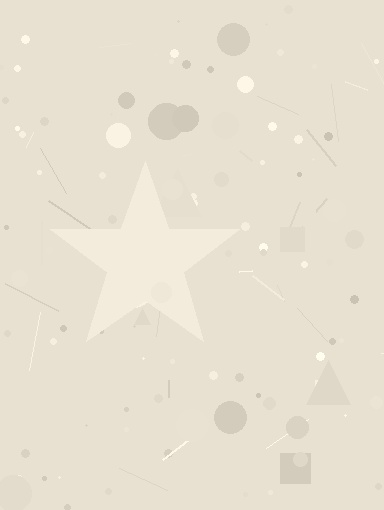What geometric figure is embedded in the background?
A star is embedded in the background.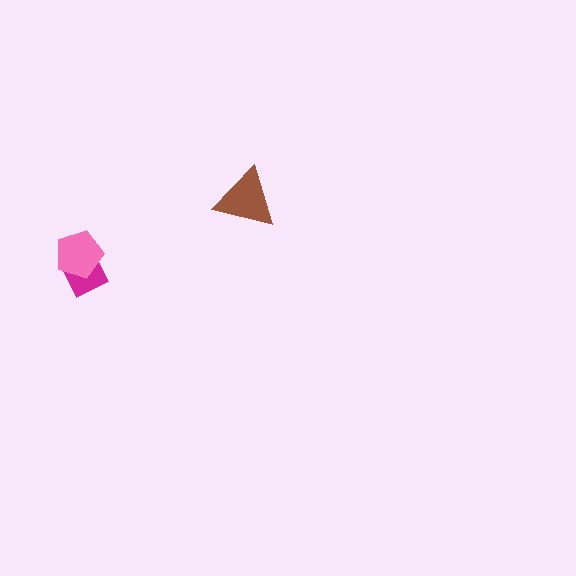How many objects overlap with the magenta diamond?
1 object overlaps with the magenta diamond.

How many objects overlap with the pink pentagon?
1 object overlaps with the pink pentagon.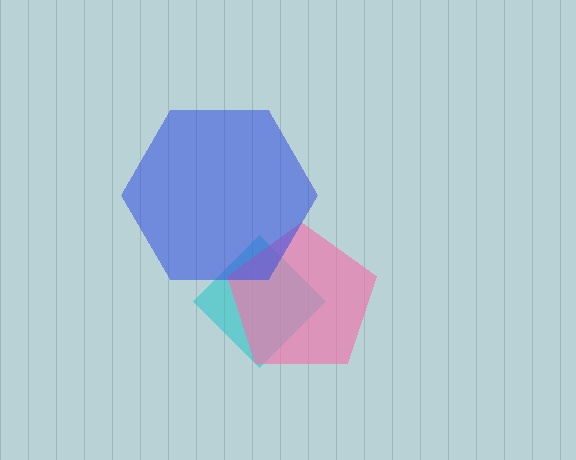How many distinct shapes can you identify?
There are 3 distinct shapes: a cyan diamond, a pink pentagon, a blue hexagon.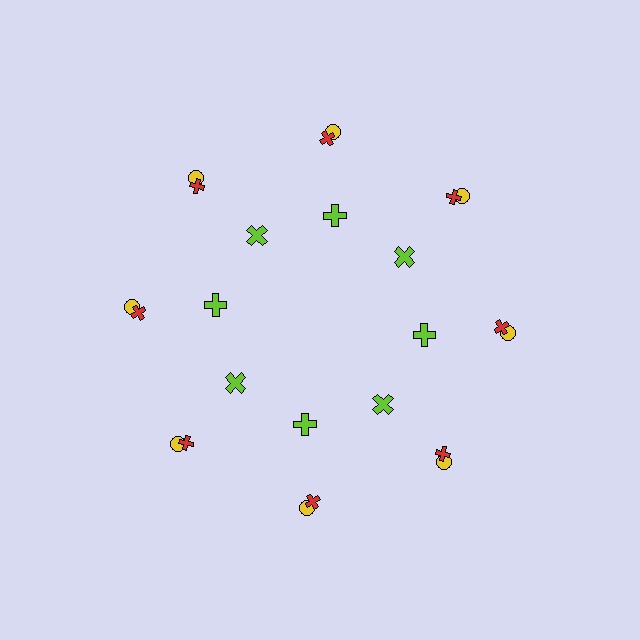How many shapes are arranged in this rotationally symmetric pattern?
There are 24 shapes, arranged in 8 groups of 3.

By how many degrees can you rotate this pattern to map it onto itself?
The pattern maps onto itself every 45 degrees of rotation.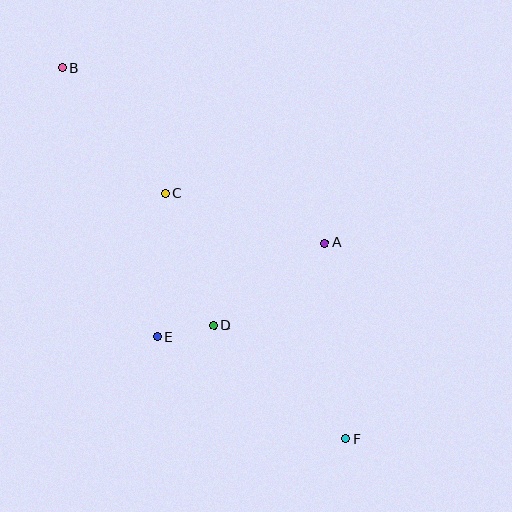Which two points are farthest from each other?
Points B and F are farthest from each other.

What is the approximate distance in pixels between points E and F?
The distance between E and F is approximately 214 pixels.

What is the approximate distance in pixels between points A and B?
The distance between A and B is approximately 315 pixels.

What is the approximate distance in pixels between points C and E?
The distance between C and E is approximately 144 pixels.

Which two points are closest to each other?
Points D and E are closest to each other.